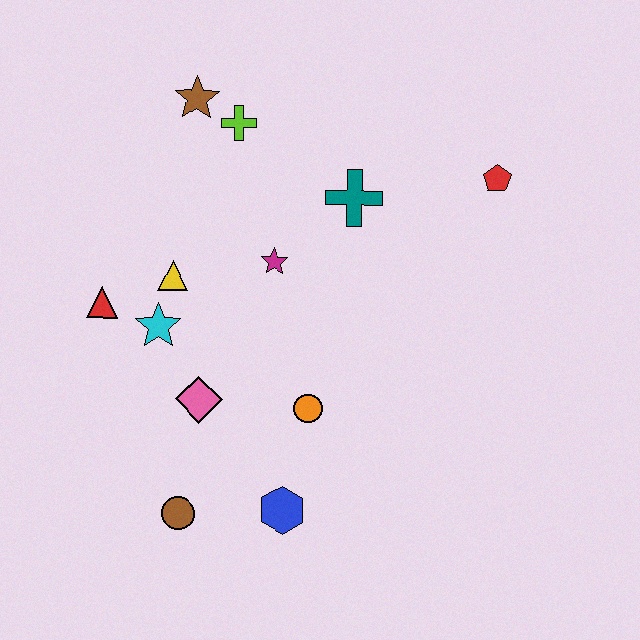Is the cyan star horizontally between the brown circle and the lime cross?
No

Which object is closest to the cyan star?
The yellow triangle is closest to the cyan star.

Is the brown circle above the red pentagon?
No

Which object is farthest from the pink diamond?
The red pentagon is farthest from the pink diamond.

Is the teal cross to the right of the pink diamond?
Yes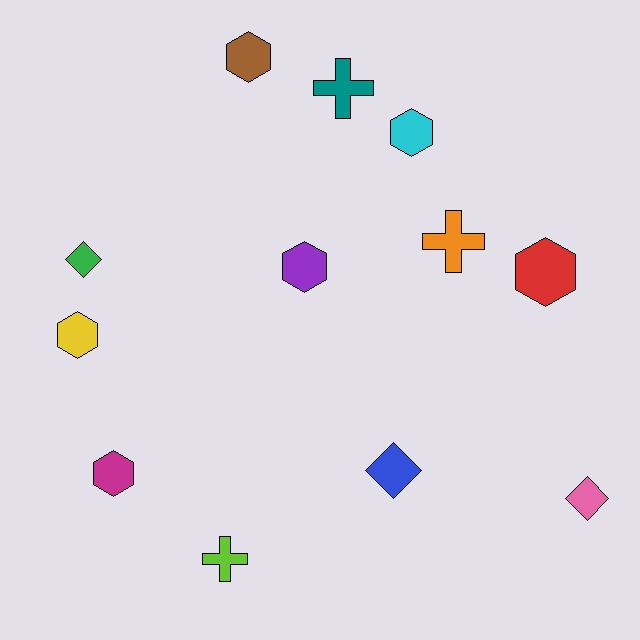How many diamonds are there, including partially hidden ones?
There are 3 diamonds.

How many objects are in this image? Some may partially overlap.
There are 12 objects.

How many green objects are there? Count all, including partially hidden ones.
There is 1 green object.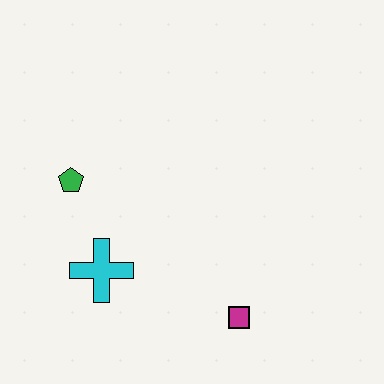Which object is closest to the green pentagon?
The cyan cross is closest to the green pentagon.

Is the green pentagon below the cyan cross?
No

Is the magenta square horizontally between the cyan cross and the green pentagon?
No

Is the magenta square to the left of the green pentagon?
No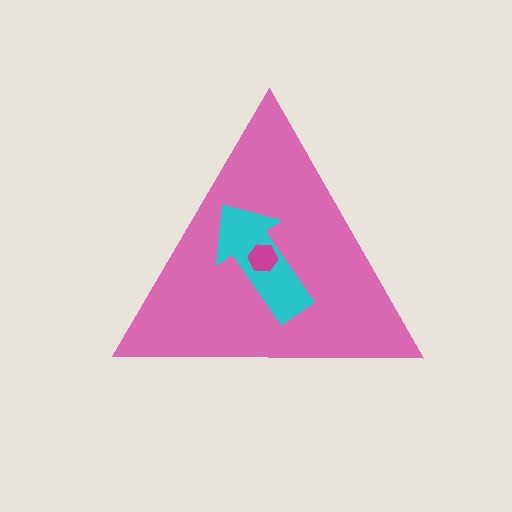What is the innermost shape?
The magenta hexagon.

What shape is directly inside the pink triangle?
The cyan arrow.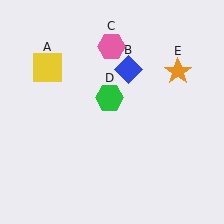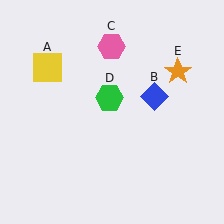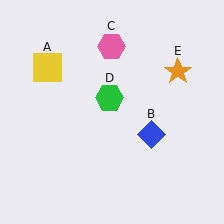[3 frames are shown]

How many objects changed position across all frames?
1 object changed position: blue diamond (object B).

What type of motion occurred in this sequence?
The blue diamond (object B) rotated clockwise around the center of the scene.